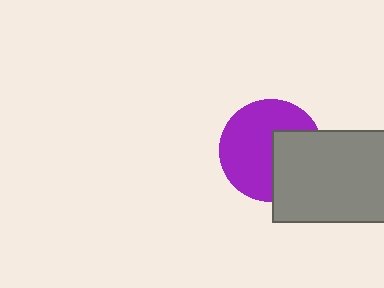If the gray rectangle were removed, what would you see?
You would see the complete purple circle.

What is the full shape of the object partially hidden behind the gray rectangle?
The partially hidden object is a purple circle.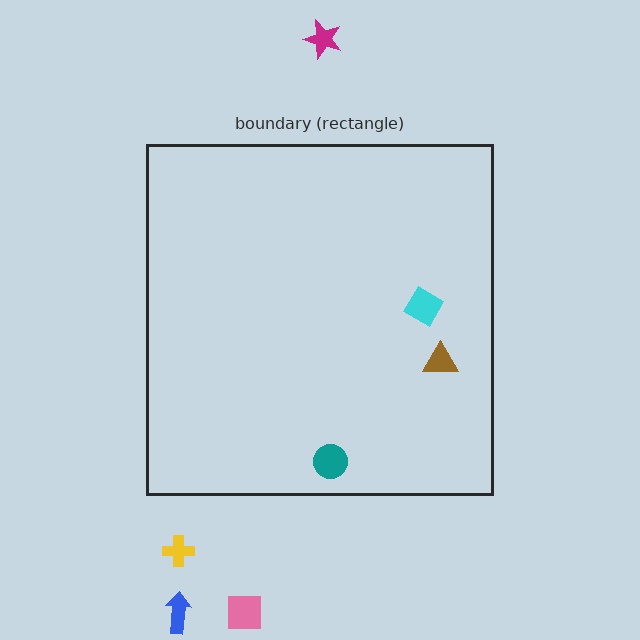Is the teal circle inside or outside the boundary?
Inside.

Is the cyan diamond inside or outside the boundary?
Inside.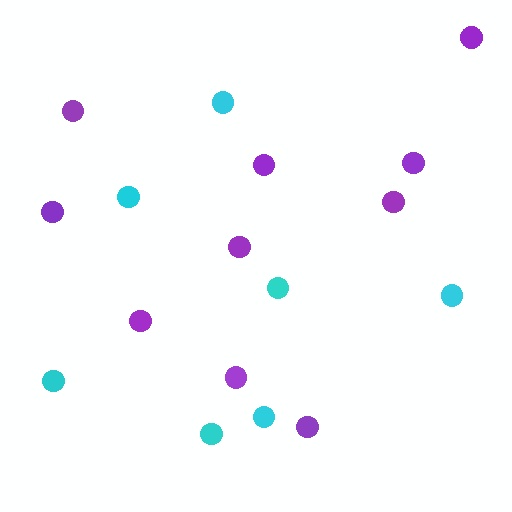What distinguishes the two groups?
There are 2 groups: one group of purple circles (10) and one group of cyan circles (7).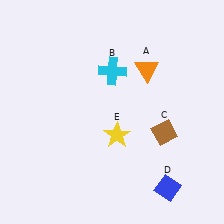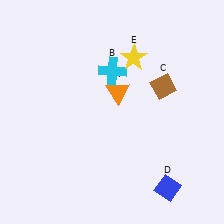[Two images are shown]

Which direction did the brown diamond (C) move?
The brown diamond (C) moved up.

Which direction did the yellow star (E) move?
The yellow star (E) moved up.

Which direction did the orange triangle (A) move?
The orange triangle (A) moved left.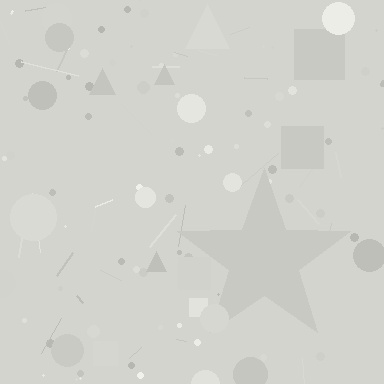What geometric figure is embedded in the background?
A star is embedded in the background.